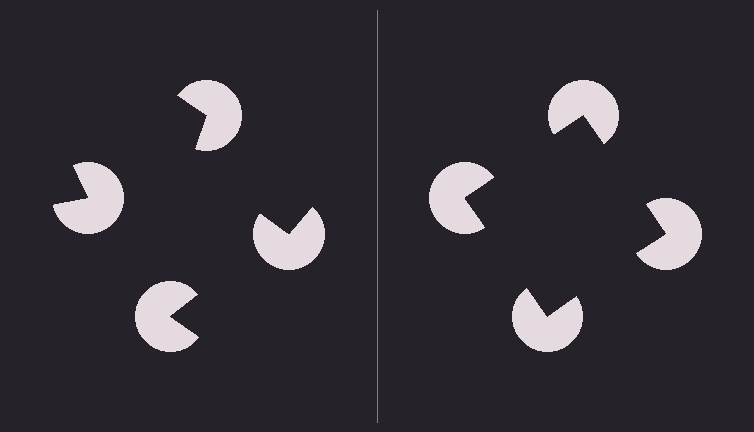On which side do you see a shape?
An illusory square appears on the right side. On the left side the wedge cuts are rotated, so no coherent shape forms.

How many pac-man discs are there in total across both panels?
8 — 4 on each side.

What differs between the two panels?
The pac-man discs are positioned identically on both sides; only the wedge orientations differ. On the right they align to a square; on the left they are misaligned.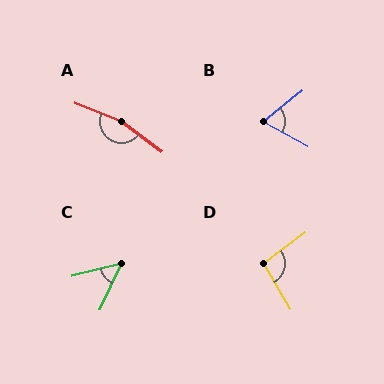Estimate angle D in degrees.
Approximately 96 degrees.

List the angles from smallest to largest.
C (52°), B (68°), D (96°), A (165°).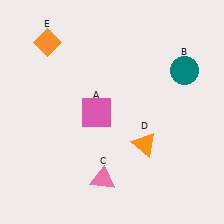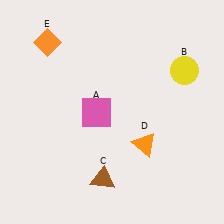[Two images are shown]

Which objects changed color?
B changed from teal to yellow. C changed from pink to brown.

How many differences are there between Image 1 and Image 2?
There are 2 differences between the two images.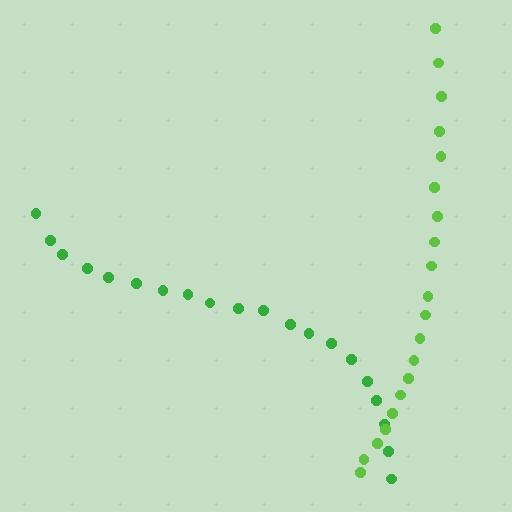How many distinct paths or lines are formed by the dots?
There are 2 distinct paths.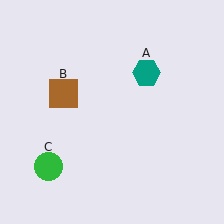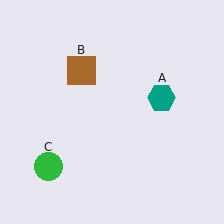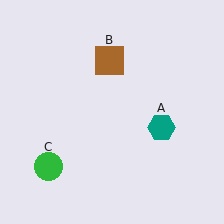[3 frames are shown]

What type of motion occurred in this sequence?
The teal hexagon (object A), brown square (object B) rotated clockwise around the center of the scene.